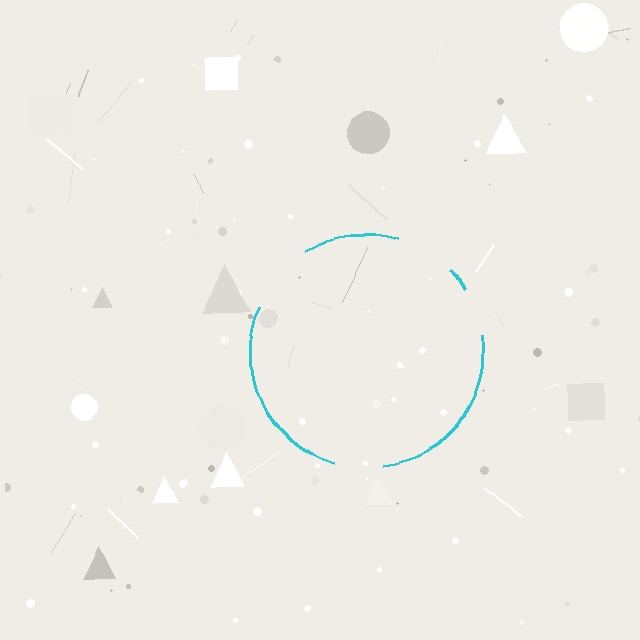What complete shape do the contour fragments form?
The contour fragments form a circle.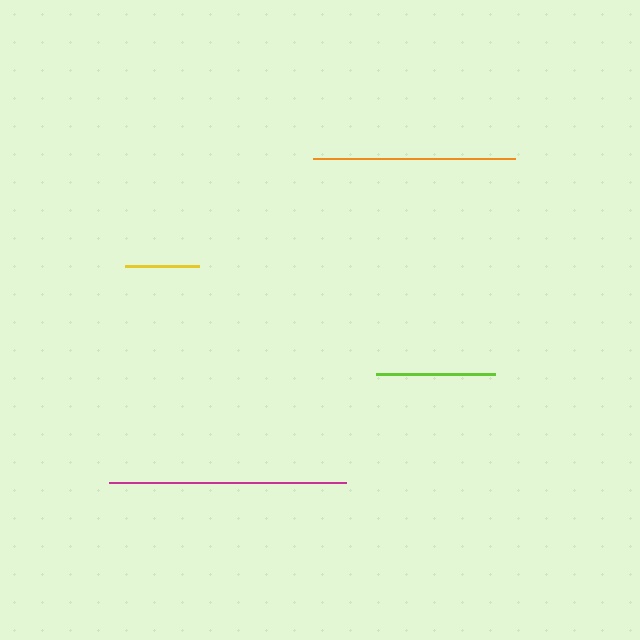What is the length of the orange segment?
The orange segment is approximately 202 pixels long.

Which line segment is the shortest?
The yellow line is the shortest at approximately 74 pixels.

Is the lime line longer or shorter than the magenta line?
The magenta line is longer than the lime line.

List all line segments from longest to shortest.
From longest to shortest: magenta, orange, lime, yellow.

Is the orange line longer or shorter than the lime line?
The orange line is longer than the lime line.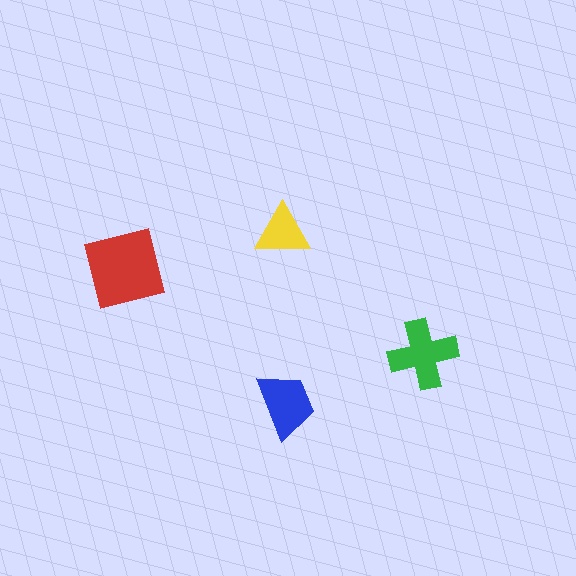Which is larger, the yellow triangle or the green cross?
The green cross.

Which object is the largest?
The red square.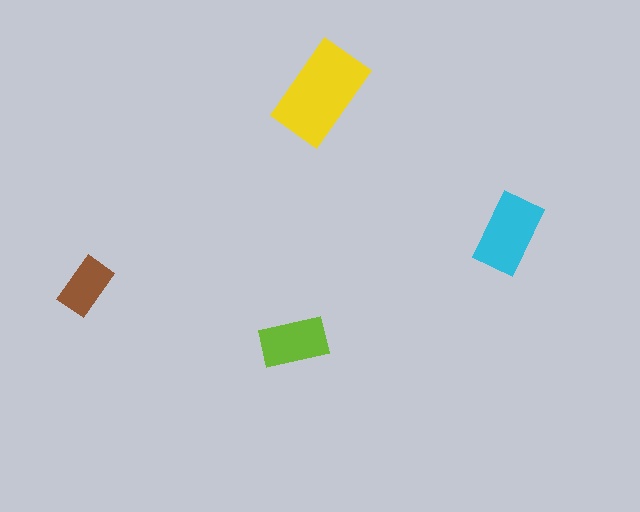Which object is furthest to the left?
The brown rectangle is leftmost.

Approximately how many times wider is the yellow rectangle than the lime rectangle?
About 1.5 times wider.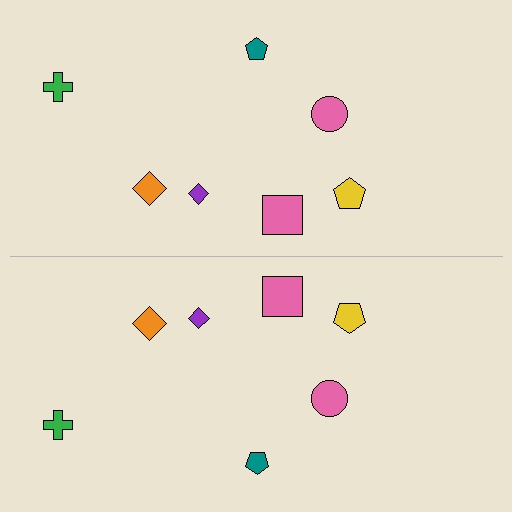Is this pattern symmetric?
Yes, this pattern has bilateral (reflection) symmetry.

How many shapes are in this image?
There are 14 shapes in this image.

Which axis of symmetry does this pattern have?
The pattern has a horizontal axis of symmetry running through the center of the image.